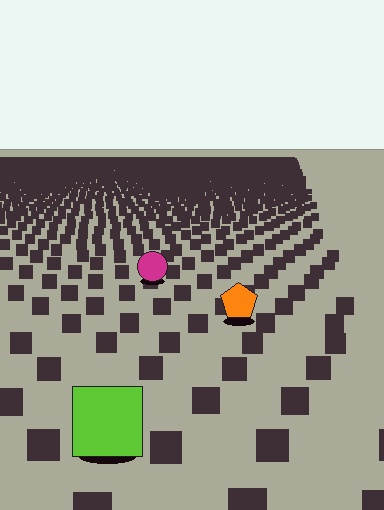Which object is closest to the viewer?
The lime square is closest. The texture marks near it are larger and more spread out.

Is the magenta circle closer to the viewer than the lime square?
No. The lime square is closer — you can tell from the texture gradient: the ground texture is coarser near it.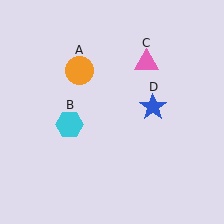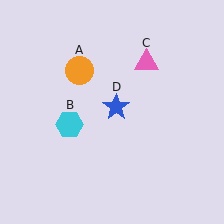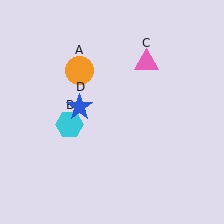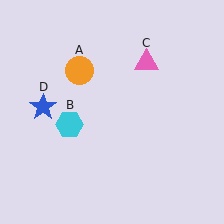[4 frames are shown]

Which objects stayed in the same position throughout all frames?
Orange circle (object A) and cyan hexagon (object B) and pink triangle (object C) remained stationary.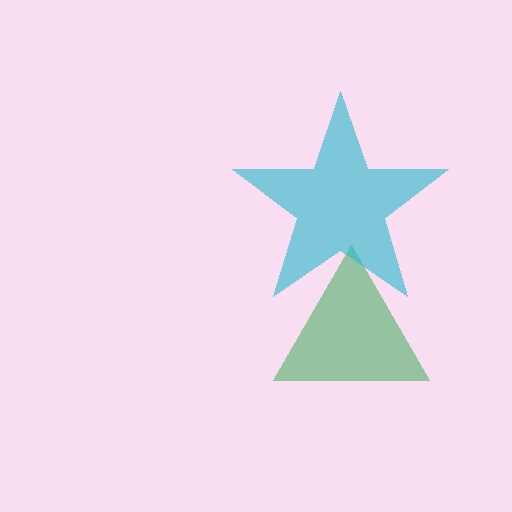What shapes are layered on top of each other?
The layered shapes are: a green triangle, a cyan star.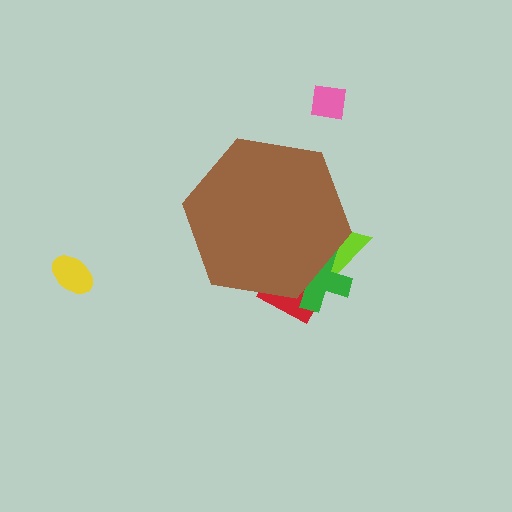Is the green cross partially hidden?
Yes, the green cross is partially hidden behind the brown hexagon.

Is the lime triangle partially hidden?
Yes, the lime triangle is partially hidden behind the brown hexagon.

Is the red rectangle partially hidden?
Yes, the red rectangle is partially hidden behind the brown hexagon.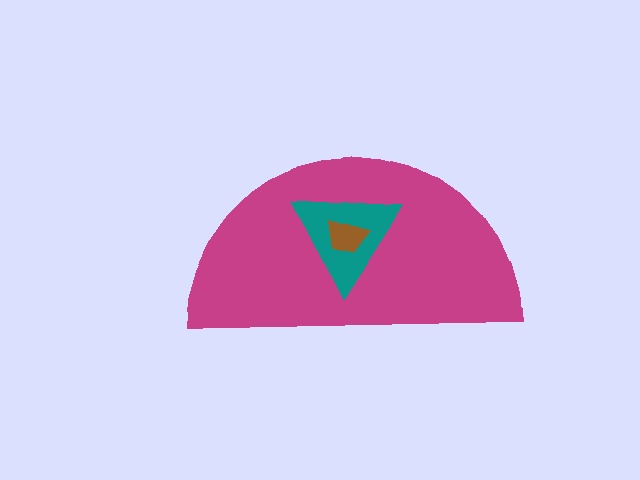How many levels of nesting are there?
3.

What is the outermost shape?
The magenta semicircle.